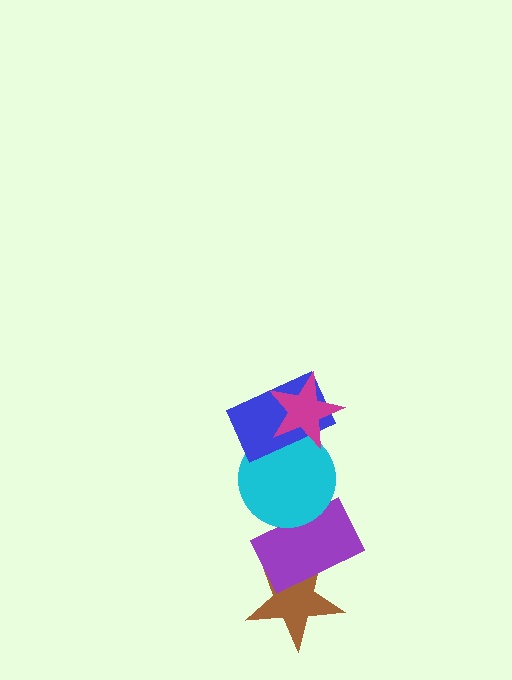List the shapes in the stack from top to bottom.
From top to bottom: the magenta star, the blue rectangle, the cyan circle, the purple rectangle, the brown star.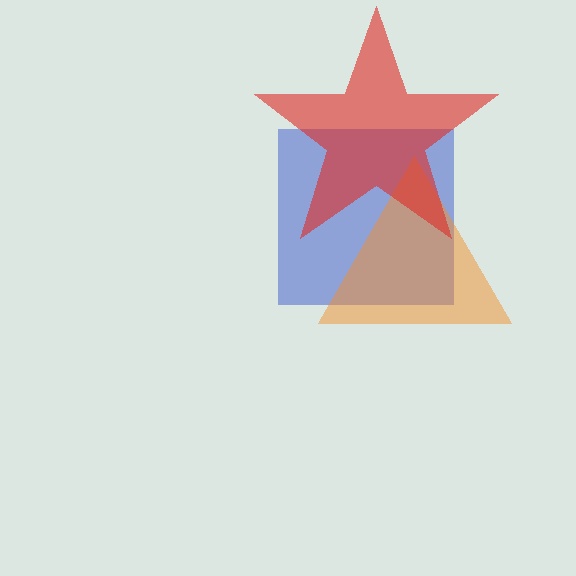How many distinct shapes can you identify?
There are 3 distinct shapes: a blue square, an orange triangle, a red star.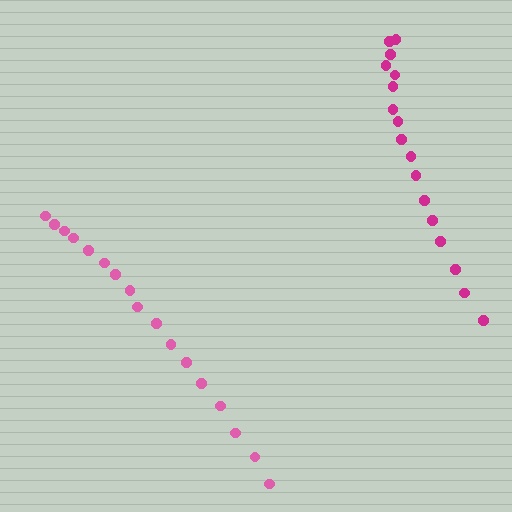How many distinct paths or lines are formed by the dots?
There are 2 distinct paths.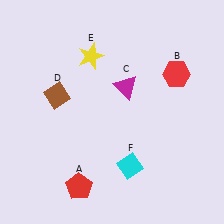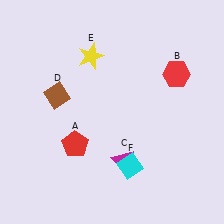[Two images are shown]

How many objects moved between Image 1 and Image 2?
2 objects moved between the two images.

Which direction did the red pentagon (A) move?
The red pentagon (A) moved up.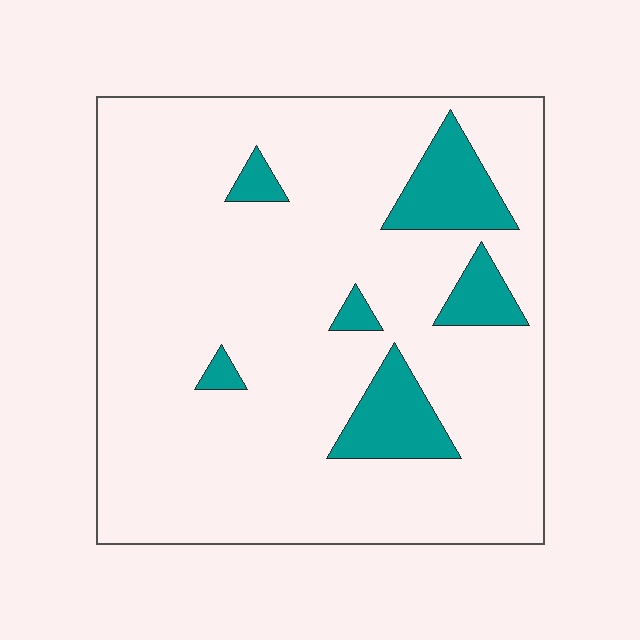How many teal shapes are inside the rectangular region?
6.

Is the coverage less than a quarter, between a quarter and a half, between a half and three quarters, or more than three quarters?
Less than a quarter.